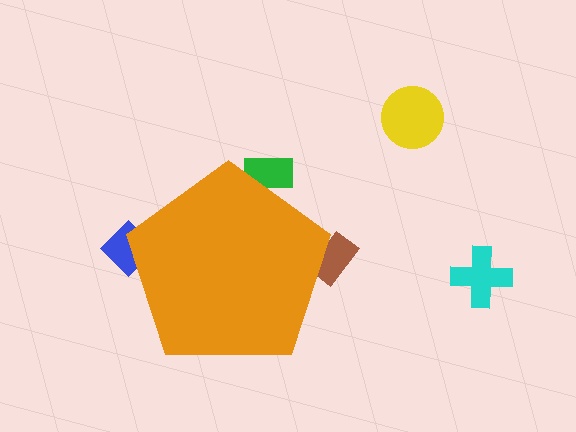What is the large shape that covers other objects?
An orange pentagon.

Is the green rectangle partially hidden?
Yes, the green rectangle is partially hidden behind the orange pentagon.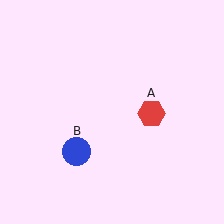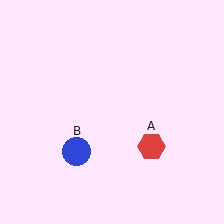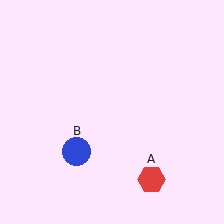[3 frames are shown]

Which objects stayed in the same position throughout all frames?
Blue circle (object B) remained stationary.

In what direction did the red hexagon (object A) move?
The red hexagon (object A) moved down.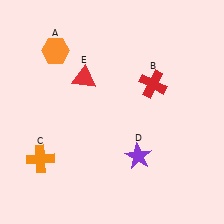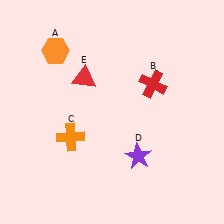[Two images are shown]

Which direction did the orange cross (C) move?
The orange cross (C) moved right.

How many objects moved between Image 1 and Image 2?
1 object moved between the two images.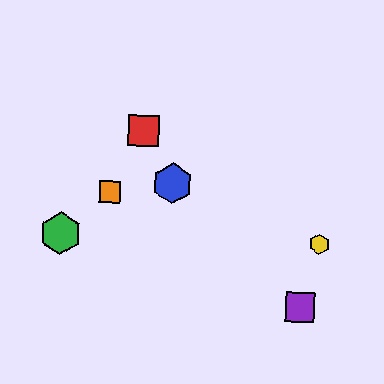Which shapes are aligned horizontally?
The green hexagon, the yellow hexagon are aligned horizontally.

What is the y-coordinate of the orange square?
The orange square is at y≈192.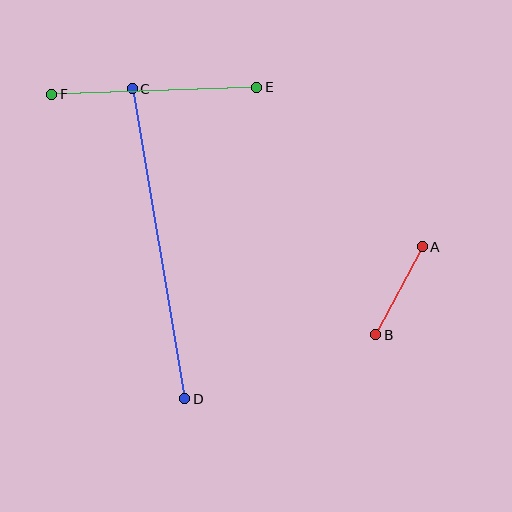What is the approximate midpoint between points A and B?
The midpoint is at approximately (399, 291) pixels.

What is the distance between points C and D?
The distance is approximately 314 pixels.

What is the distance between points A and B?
The distance is approximately 99 pixels.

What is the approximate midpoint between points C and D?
The midpoint is at approximately (158, 244) pixels.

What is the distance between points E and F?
The distance is approximately 206 pixels.